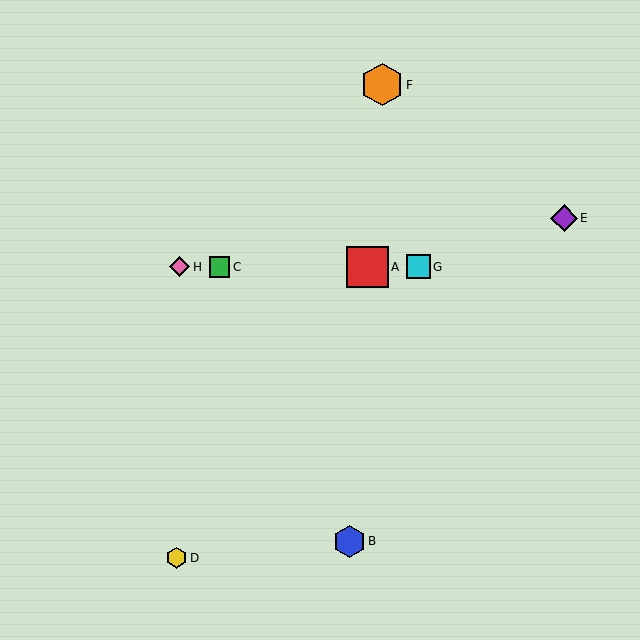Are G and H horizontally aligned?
Yes, both are at y≈267.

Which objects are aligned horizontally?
Objects A, C, G, H are aligned horizontally.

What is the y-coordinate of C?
Object C is at y≈267.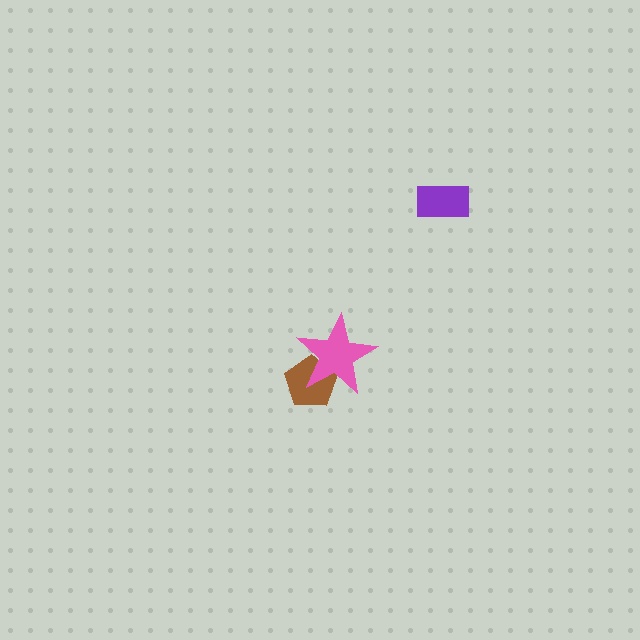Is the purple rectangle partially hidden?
No, no other shape covers it.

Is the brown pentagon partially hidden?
Yes, it is partially covered by another shape.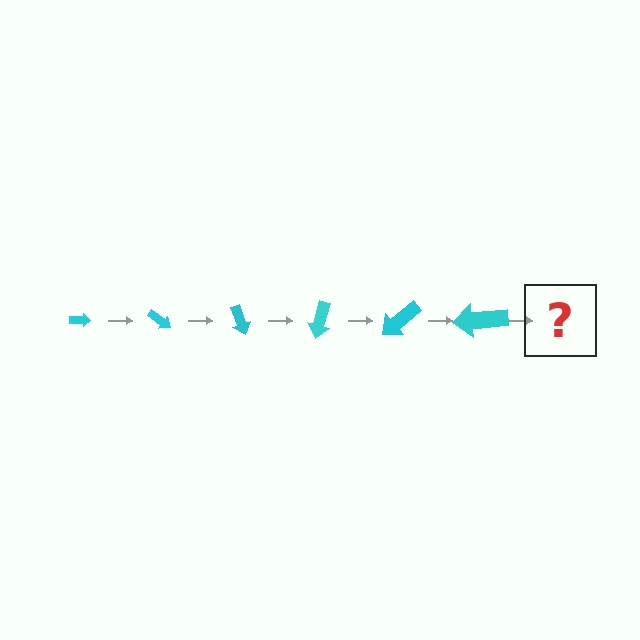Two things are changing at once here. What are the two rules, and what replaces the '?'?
The two rules are that the arrow grows larger each step and it rotates 35 degrees each step. The '?' should be an arrow, larger than the previous one and rotated 210 degrees from the start.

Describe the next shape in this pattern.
It should be an arrow, larger than the previous one and rotated 210 degrees from the start.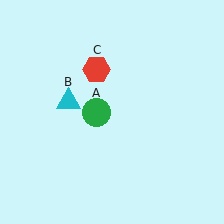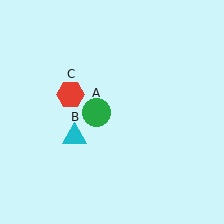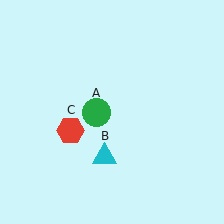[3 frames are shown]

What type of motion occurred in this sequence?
The cyan triangle (object B), red hexagon (object C) rotated counterclockwise around the center of the scene.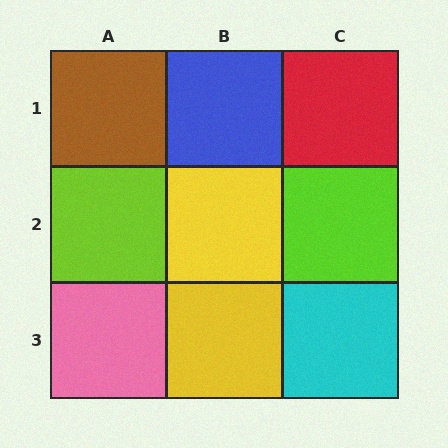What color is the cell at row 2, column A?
Lime.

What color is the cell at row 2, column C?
Lime.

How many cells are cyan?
1 cell is cyan.